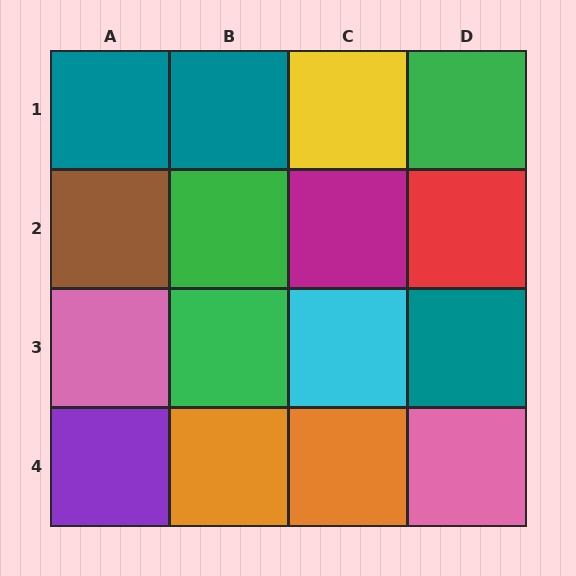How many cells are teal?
3 cells are teal.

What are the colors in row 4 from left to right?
Purple, orange, orange, pink.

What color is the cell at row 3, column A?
Pink.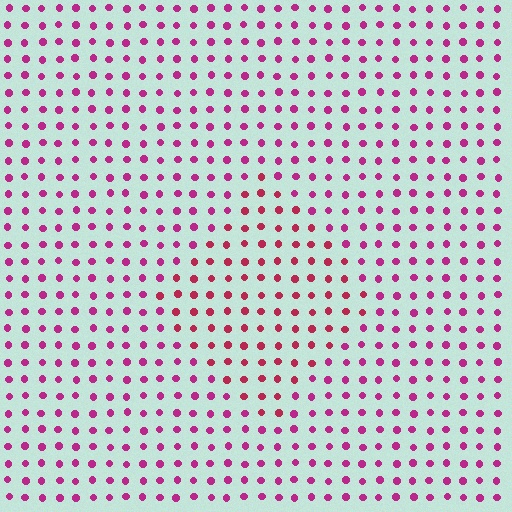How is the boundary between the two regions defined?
The boundary is defined purely by a slight shift in hue (about 24 degrees). Spacing, size, and orientation are identical on both sides.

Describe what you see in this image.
The image is filled with small magenta elements in a uniform arrangement. A diamond-shaped region is visible where the elements are tinted to a slightly different hue, forming a subtle color boundary.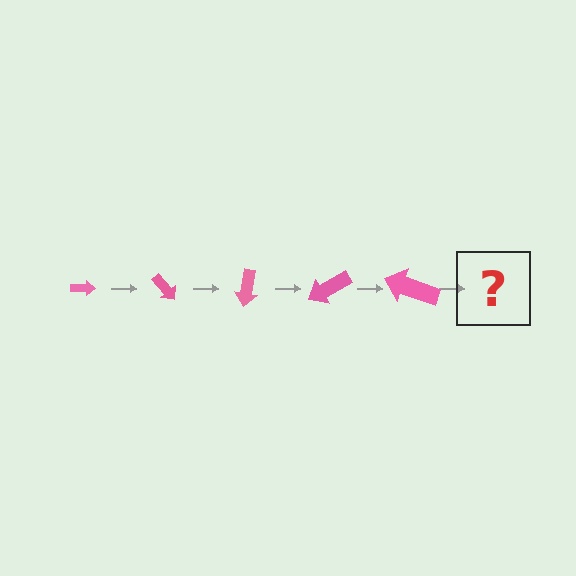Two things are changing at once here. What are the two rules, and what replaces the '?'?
The two rules are that the arrow grows larger each step and it rotates 50 degrees each step. The '?' should be an arrow, larger than the previous one and rotated 250 degrees from the start.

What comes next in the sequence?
The next element should be an arrow, larger than the previous one and rotated 250 degrees from the start.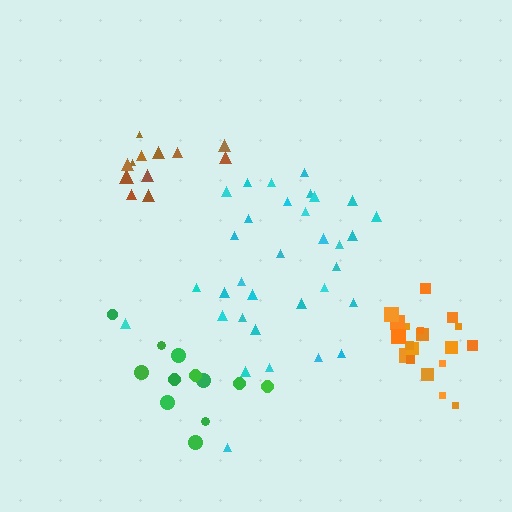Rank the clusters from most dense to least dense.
orange, brown, cyan, green.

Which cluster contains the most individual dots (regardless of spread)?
Cyan (33).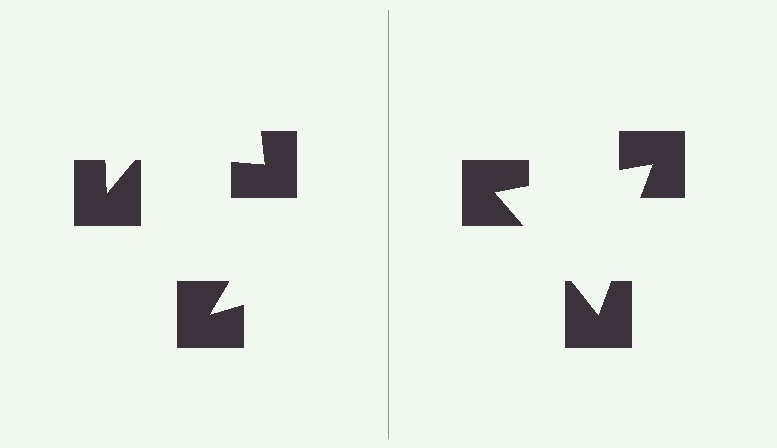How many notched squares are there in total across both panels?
6 — 3 on each side.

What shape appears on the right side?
An illusory triangle.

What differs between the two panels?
The notched squares are positioned identically on both sides; only the wedge orientations differ. On the right they align to a triangle; on the left they are misaligned.